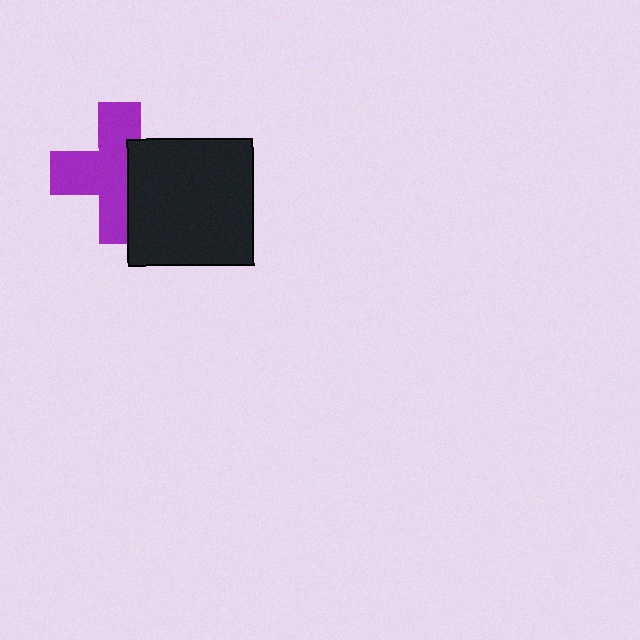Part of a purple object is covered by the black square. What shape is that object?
It is a cross.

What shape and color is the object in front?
The object in front is a black square.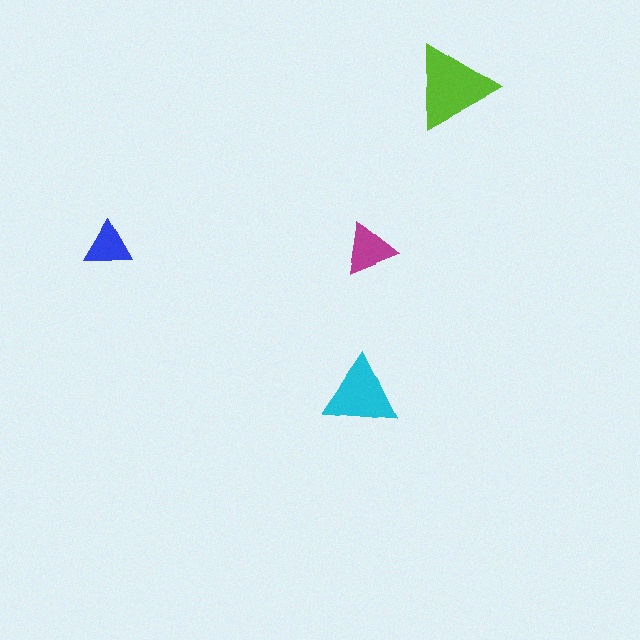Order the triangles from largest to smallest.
the lime one, the cyan one, the magenta one, the blue one.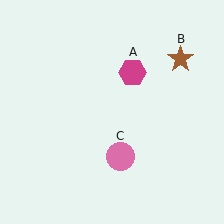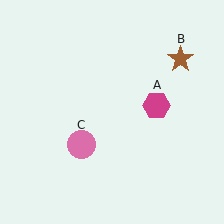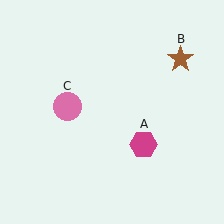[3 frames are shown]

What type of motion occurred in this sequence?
The magenta hexagon (object A), pink circle (object C) rotated clockwise around the center of the scene.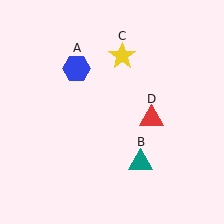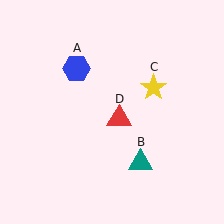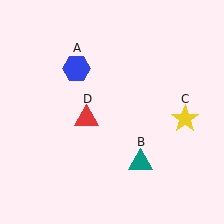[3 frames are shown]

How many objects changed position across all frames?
2 objects changed position: yellow star (object C), red triangle (object D).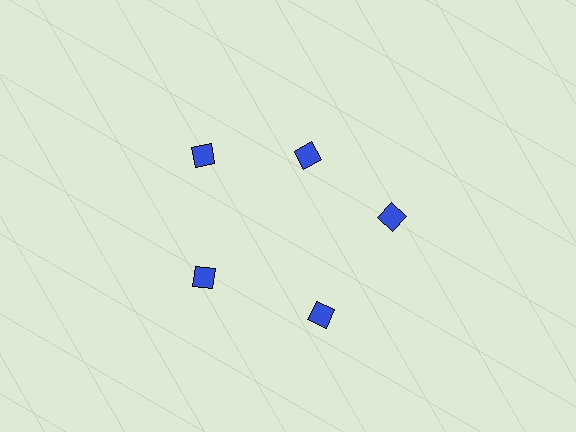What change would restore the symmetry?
The symmetry would be restored by moving it outward, back onto the ring so that all 5 diamonds sit at equal angles and equal distance from the center.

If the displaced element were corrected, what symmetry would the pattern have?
It would have 5-fold rotational symmetry — the pattern would map onto itself every 72 degrees.